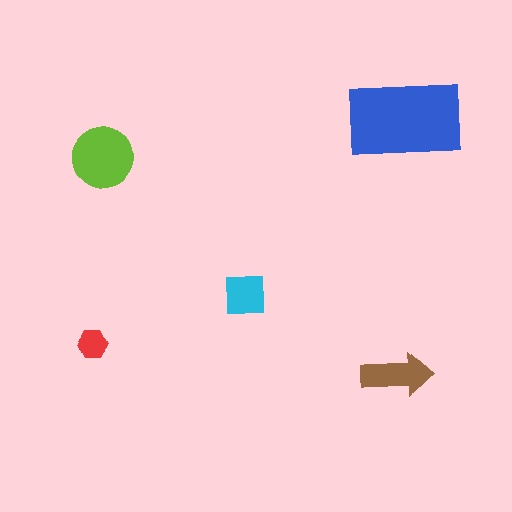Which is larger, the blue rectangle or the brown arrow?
The blue rectangle.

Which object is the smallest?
The red hexagon.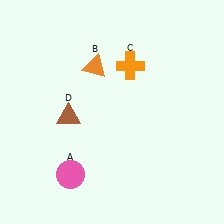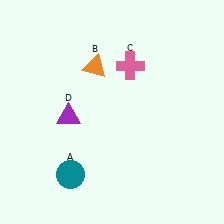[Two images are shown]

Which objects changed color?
A changed from pink to teal. C changed from orange to pink. D changed from brown to purple.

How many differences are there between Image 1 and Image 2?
There are 3 differences between the two images.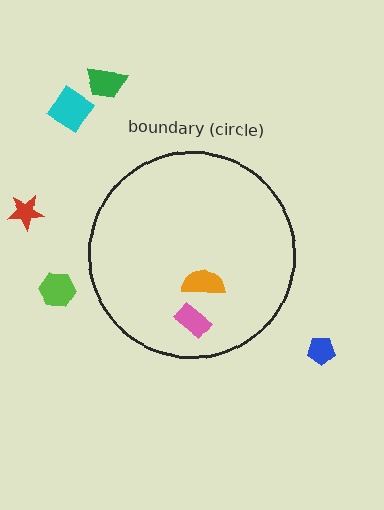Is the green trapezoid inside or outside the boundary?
Outside.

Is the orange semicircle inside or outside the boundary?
Inside.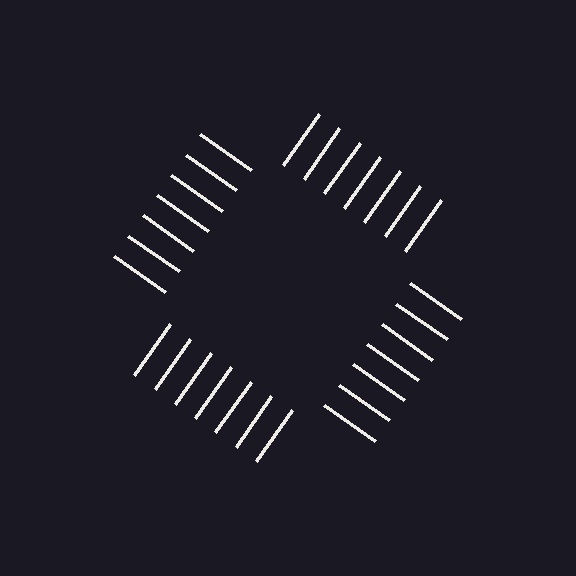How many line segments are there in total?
28 — 7 along each of the 4 edges.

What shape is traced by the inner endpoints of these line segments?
An illusory square — the line segments terminate on its edges but no continuous stroke is drawn.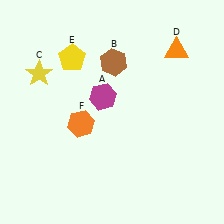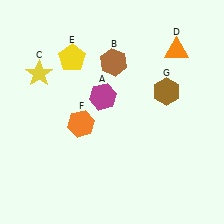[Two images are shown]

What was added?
A brown hexagon (G) was added in Image 2.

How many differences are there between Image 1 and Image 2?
There is 1 difference between the two images.